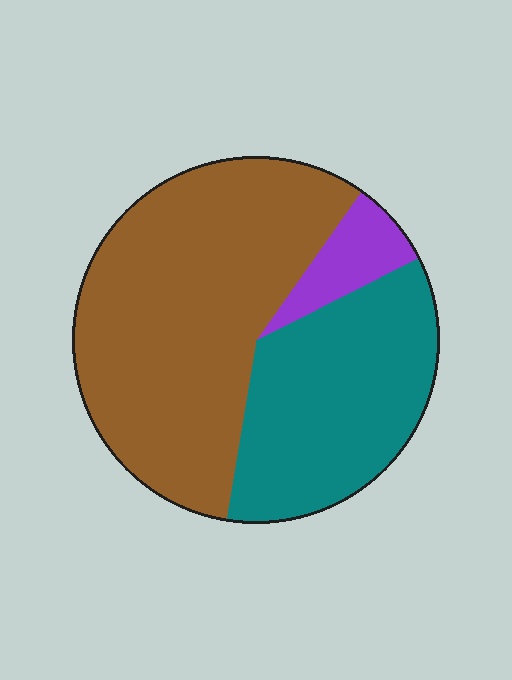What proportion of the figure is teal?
Teal takes up about one third (1/3) of the figure.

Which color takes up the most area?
Brown, at roughly 55%.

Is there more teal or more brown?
Brown.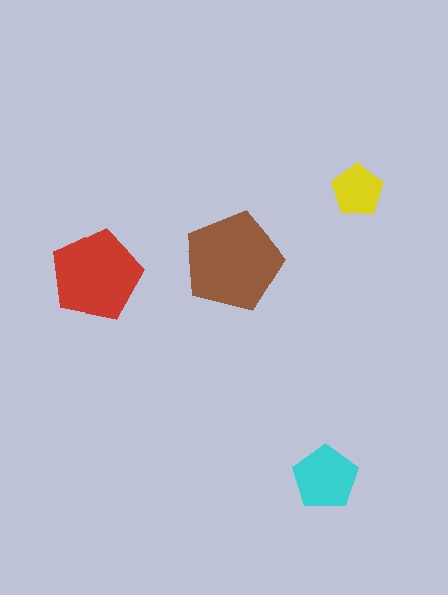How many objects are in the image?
There are 4 objects in the image.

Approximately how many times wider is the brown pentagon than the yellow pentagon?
About 2 times wider.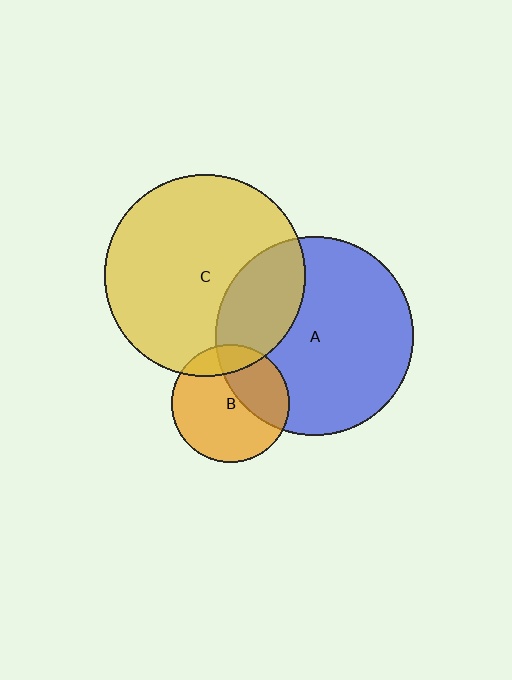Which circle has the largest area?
Circle C (yellow).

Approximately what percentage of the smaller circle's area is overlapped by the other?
Approximately 15%.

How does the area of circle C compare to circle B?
Approximately 2.9 times.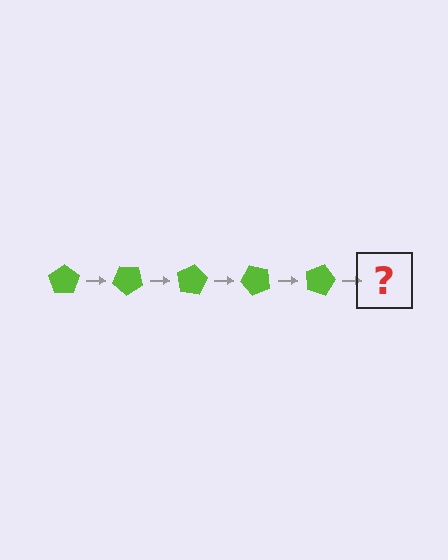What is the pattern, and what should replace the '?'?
The pattern is that the pentagon rotates 40 degrees each step. The '?' should be a lime pentagon rotated 200 degrees.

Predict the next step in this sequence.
The next step is a lime pentagon rotated 200 degrees.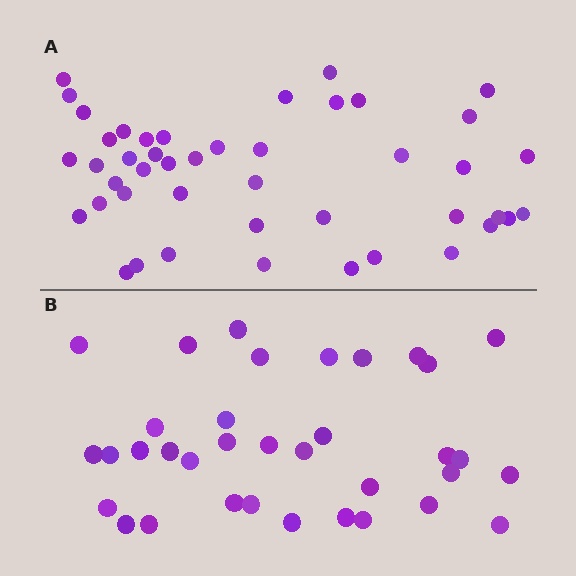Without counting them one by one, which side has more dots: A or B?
Region A (the top region) has more dots.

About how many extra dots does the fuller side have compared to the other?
Region A has roughly 10 or so more dots than region B.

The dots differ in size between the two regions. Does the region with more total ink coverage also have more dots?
No. Region B has more total ink coverage because its dots are larger, but region A actually contains more individual dots. Total area can be misleading — the number of items is what matters here.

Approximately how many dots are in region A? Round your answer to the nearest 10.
About 40 dots. (The exact count is 45, which rounds to 40.)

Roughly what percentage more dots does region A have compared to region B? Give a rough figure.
About 30% more.